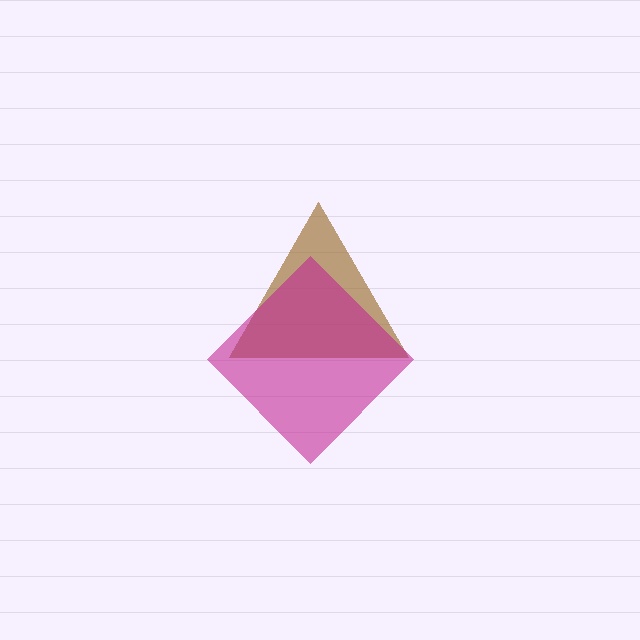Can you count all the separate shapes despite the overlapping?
Yes, there are 2 separate shapes.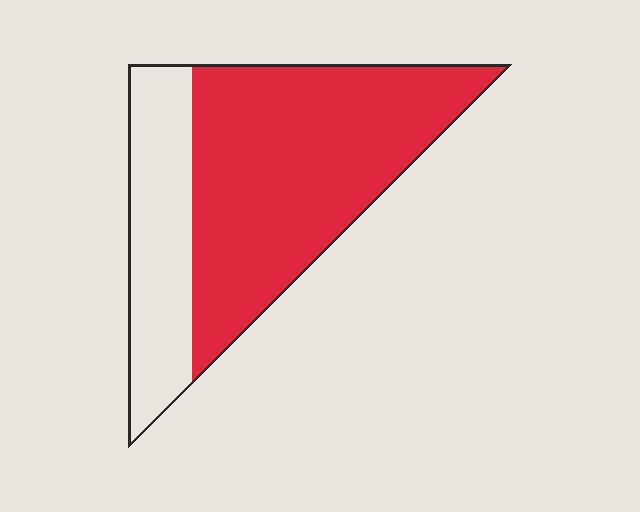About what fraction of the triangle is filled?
About two thirds (2/3).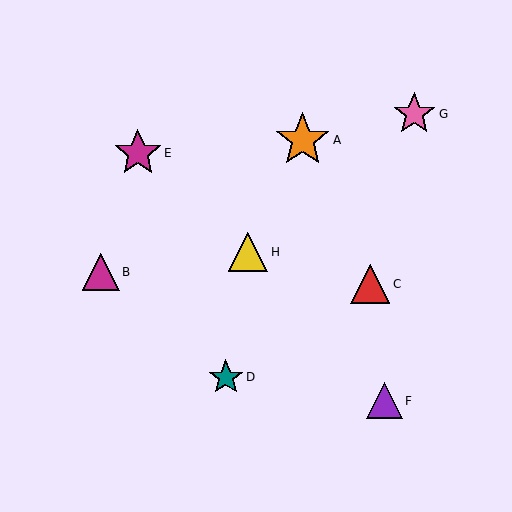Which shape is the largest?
The orange star (labeled A) is the largest.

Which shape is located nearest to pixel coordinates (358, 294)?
The red triangle (labeled C) at (370, 284) is nearest to that location.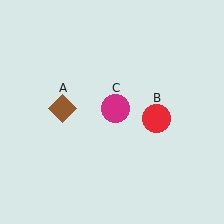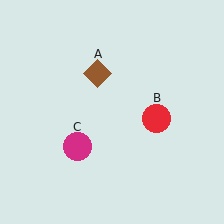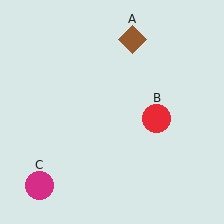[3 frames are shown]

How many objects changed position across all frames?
2 objects changed position: brown diamond (object A), magenta circle (object C).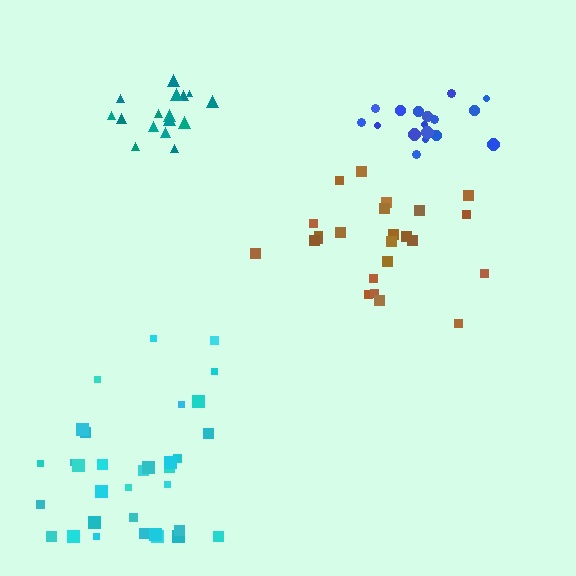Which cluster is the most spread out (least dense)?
Cyan.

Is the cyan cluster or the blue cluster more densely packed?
Blue.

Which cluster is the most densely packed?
Teal.